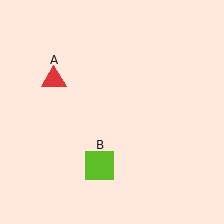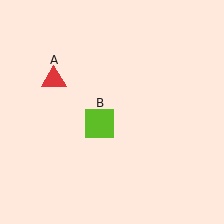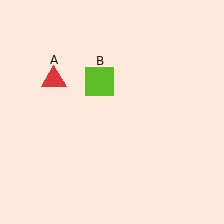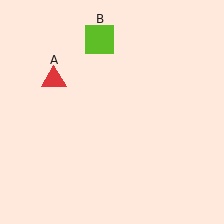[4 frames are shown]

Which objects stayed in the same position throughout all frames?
Red triangle (object A) remained stationary.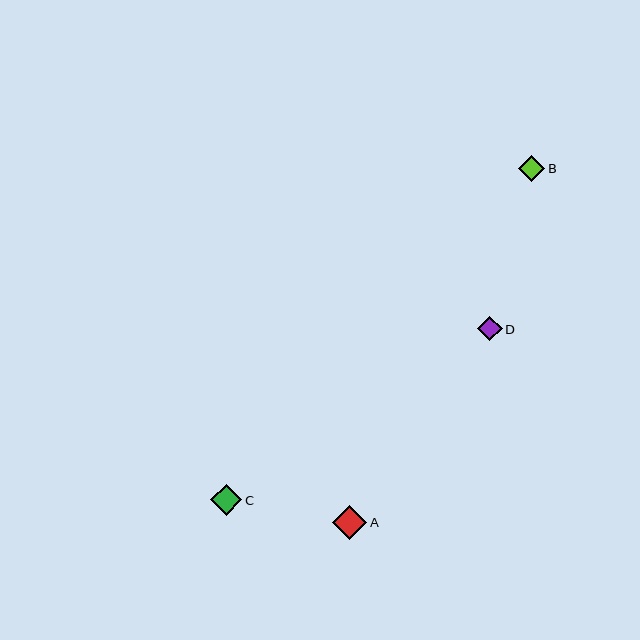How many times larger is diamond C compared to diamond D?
Diamond C is approximately 1.3 times the size of diamond D.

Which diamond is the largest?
Diamond A is the largest with a size of approximately 34 pixels.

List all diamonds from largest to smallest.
From largest to smallest: A, C, B, D.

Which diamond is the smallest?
Diamond D is the smallest with a size of approximately 24 pixels.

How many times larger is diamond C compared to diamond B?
Diamond C is approximately 1.2 times the size of diamond B.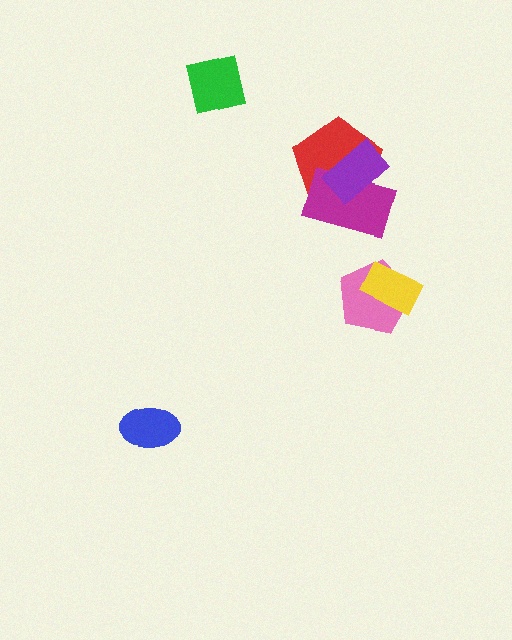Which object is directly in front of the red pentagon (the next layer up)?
The magenta rectangle is directly in front of the red pentagon.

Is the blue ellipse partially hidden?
No, no other shape covers it.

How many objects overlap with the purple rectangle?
2 objects overlap with the purple rectangle.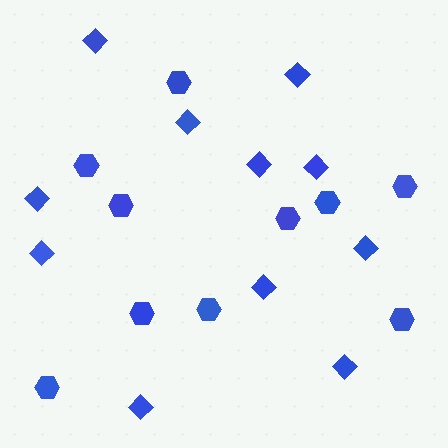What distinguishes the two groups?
There are 2 groups: one group of hexagons (10) and one group of diamonds (11).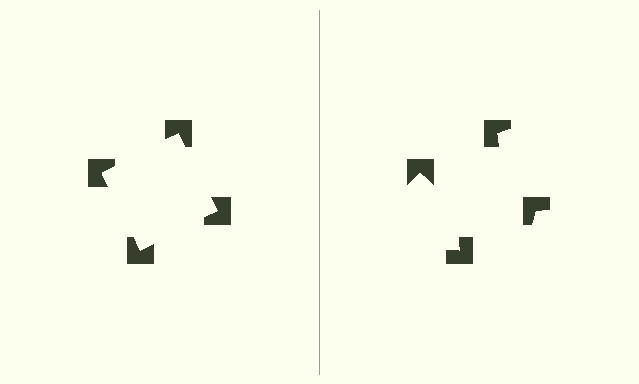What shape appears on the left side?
An illusory square.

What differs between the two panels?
The notched squares are positioned identically on both sides; only the wedge orientations differ. On the left they align to a square; on the right they are misaligned.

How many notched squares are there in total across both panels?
8 — 4 on each side.